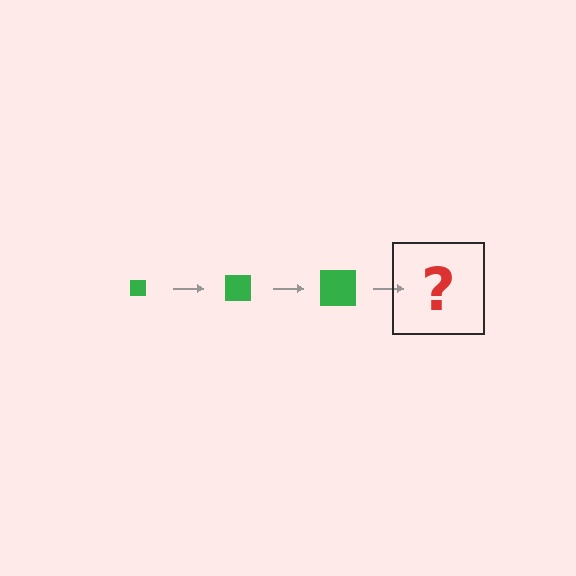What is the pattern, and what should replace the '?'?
The pattern is that the square gets progressively larger each step. The '?' should be a green square, larger than the previous one.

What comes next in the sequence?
The next element should be a green square, larger than the previous one.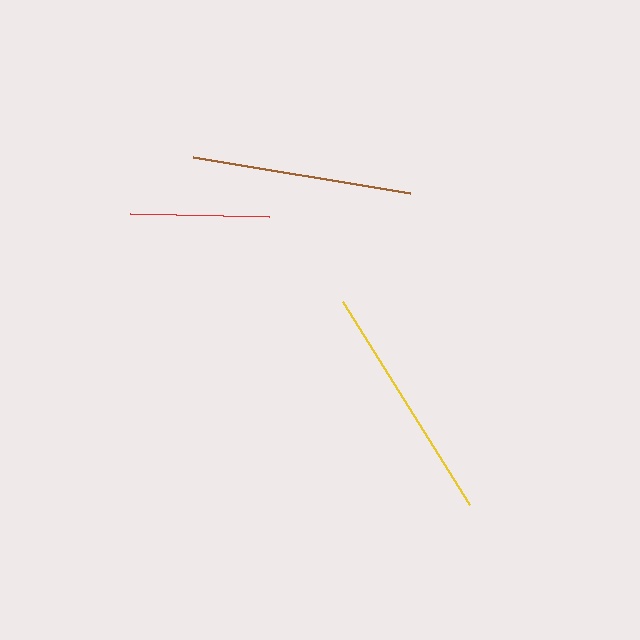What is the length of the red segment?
The red segment is approximately 140 pixels long.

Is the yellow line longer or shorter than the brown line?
The yellow line is longer than the brown line.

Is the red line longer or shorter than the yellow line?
The yellow line is longer than the red line.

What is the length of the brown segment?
The brown segment is approximately 219 pixels long.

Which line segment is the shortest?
The red line is the shortest at approximately 140 pixels.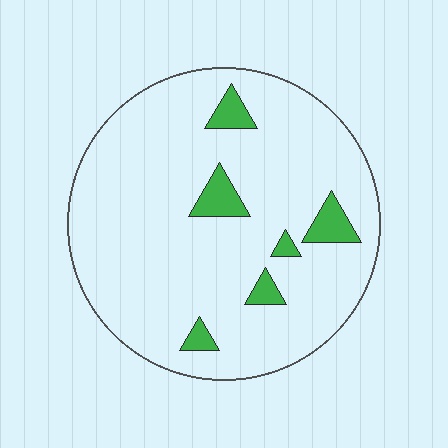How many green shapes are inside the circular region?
6.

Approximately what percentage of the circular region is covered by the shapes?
Approximately 10%.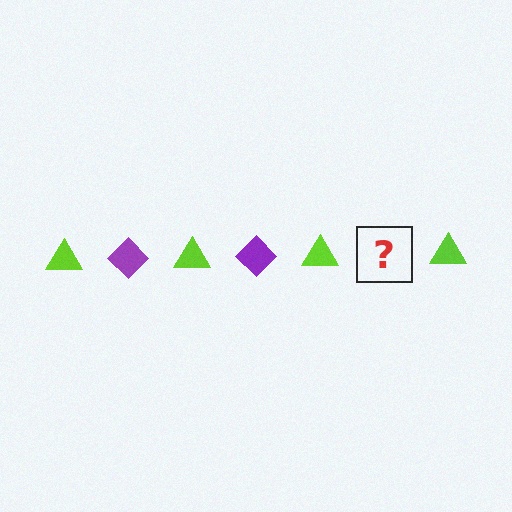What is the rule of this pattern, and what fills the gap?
The rule is that the pattern alternates between lime triangle and purple diamond. The gap should be filled with a purple diamond.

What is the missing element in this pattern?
The missing element is a purple diamond.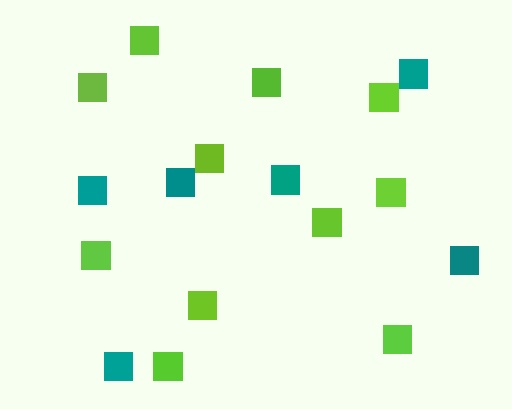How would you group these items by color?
There are 2 groups: one group of teal squares (6) and one group of lime squares (11).